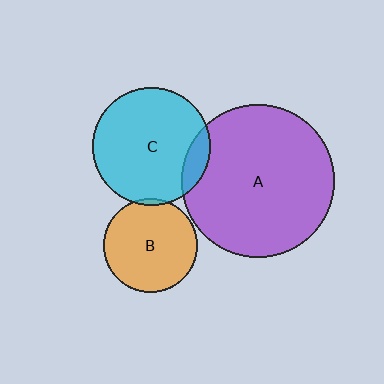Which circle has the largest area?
Circle A (purple).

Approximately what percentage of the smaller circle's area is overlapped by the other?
Approximately 5%.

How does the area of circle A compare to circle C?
Approximately 1.7 times.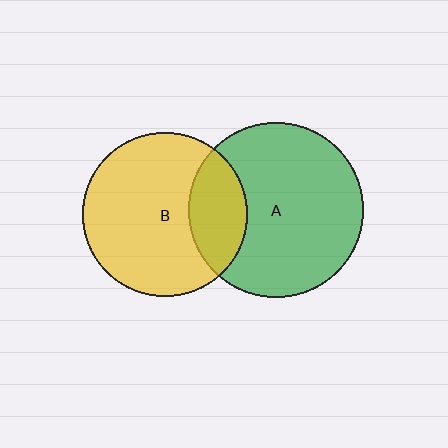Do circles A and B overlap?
Yes.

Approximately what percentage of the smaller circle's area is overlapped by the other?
Approximately 25%.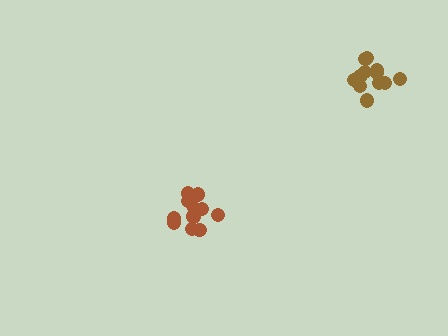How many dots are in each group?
Group 1: 12 dots, Group 2: 12 dots (24 total).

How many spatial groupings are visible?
There are 2 spatial groupings.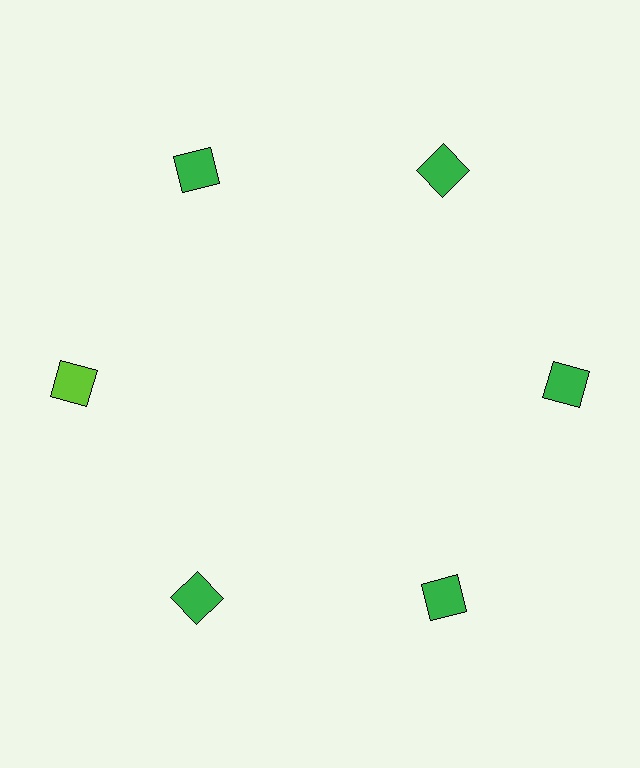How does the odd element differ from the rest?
It has a different color: lime instead of green.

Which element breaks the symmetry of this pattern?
The lime square at roughly the 9 o'clock position breaks the symmetry. All other shapes are green squares.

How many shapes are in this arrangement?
There are 6 shapes arranged in a ring pattern.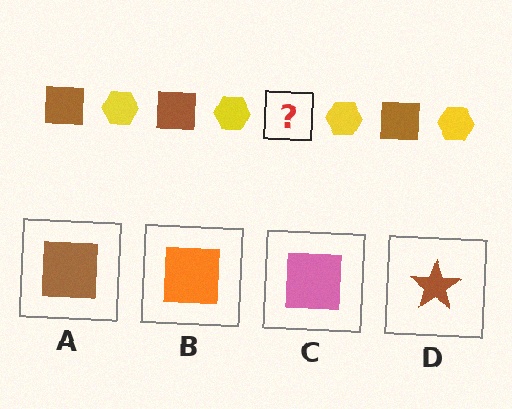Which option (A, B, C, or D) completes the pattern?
A.